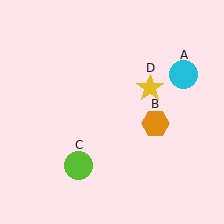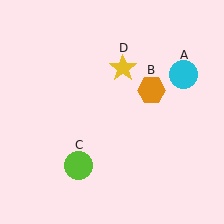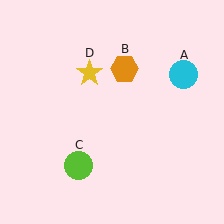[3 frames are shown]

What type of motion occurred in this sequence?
The orange hexagon (object B), yellow star (object D) rotated counterclockwise around the center of the scene.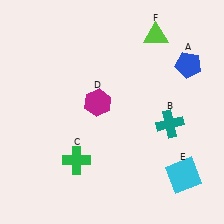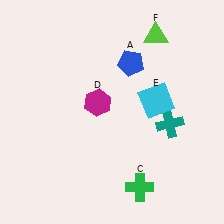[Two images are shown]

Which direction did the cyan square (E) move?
The cyan square (E) moved up.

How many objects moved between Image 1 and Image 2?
3 objects moved between the two images.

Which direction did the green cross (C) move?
The green cross (C) moved right.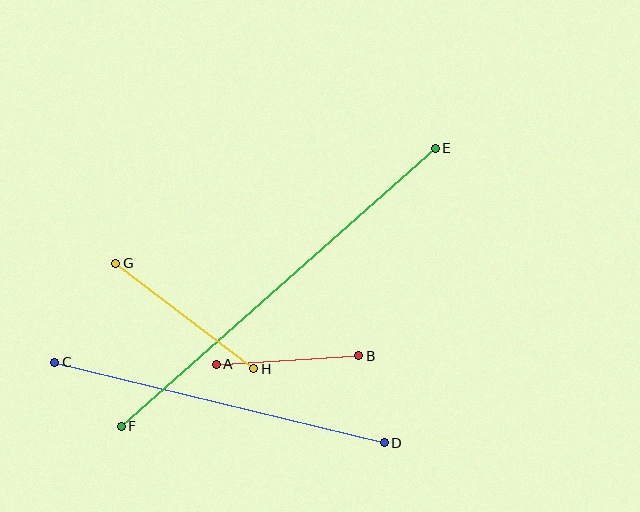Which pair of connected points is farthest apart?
Points E and F are farthest apart.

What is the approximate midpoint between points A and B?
The midpoint is at approximately (287, 360) pixels.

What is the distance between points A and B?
The distance is approximately 143 pixels.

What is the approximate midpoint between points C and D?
The midpoint is at approximately (219, 402) pixels.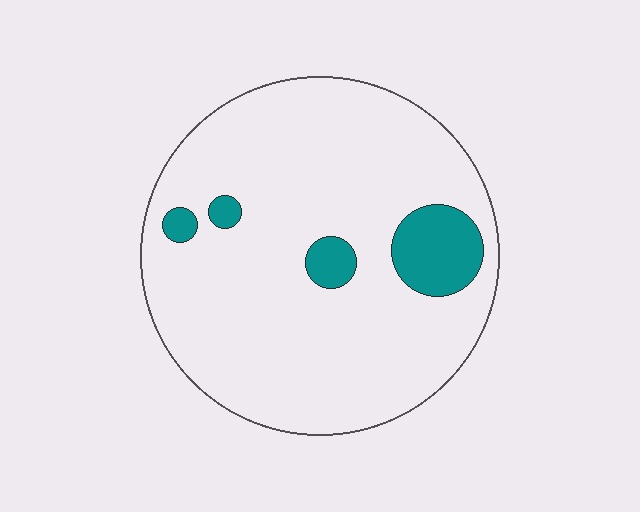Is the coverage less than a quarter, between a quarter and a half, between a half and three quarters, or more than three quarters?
Less than a quarter.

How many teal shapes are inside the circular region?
4.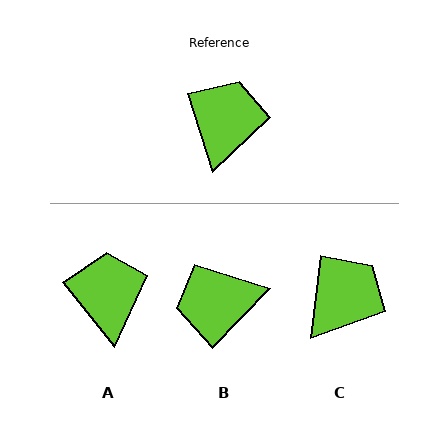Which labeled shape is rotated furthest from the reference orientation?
B, about 119 degrees away.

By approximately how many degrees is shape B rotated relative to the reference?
Approximately 119 degrees counter-clockwise.